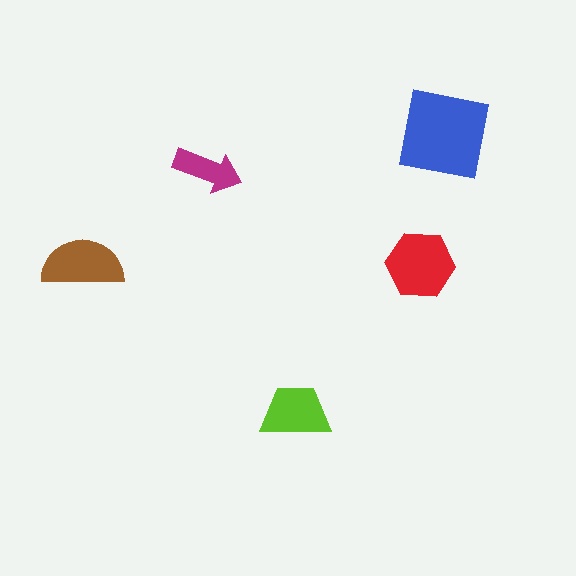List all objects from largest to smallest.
The blue square, the red hexagon, the brown semicircle, the lime trapezoid, the magenta arrow.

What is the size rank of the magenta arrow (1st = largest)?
5th.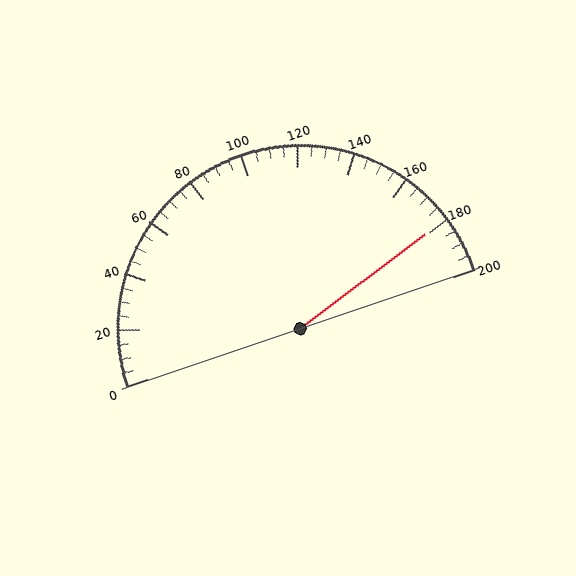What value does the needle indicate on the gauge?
The needle indicates approximately 180.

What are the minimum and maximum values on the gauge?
The gauge ranges from 0 to 200.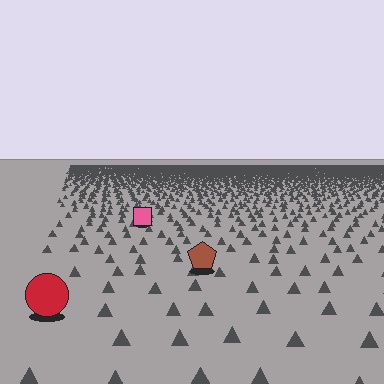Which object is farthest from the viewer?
The pink square is farthest from the viewer. It appears smaller and the ground texture around it is denser.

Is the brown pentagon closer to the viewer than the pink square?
Yes. The brown pentagon is closer — you can tell from the texture gradient: the ground texture is coarser near it.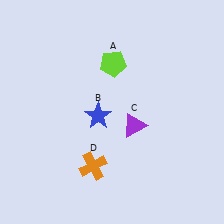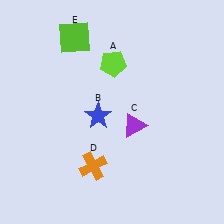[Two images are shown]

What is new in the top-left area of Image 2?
A lime square (E) was added in the top-left area of Image 2.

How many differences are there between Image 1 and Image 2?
There is 1 difference between the two images.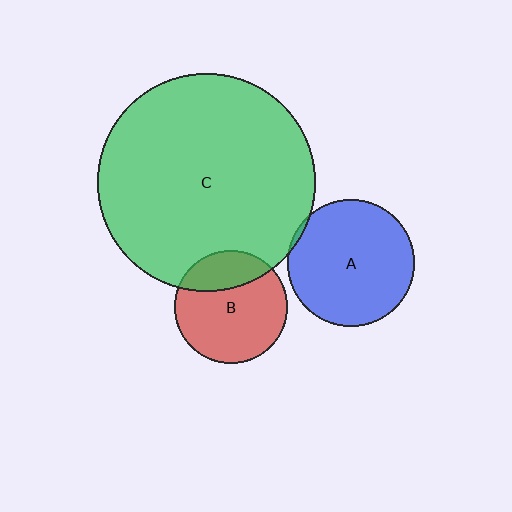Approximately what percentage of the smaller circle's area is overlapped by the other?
Approximately 5%.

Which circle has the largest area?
Circle C (green).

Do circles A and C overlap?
Yes.